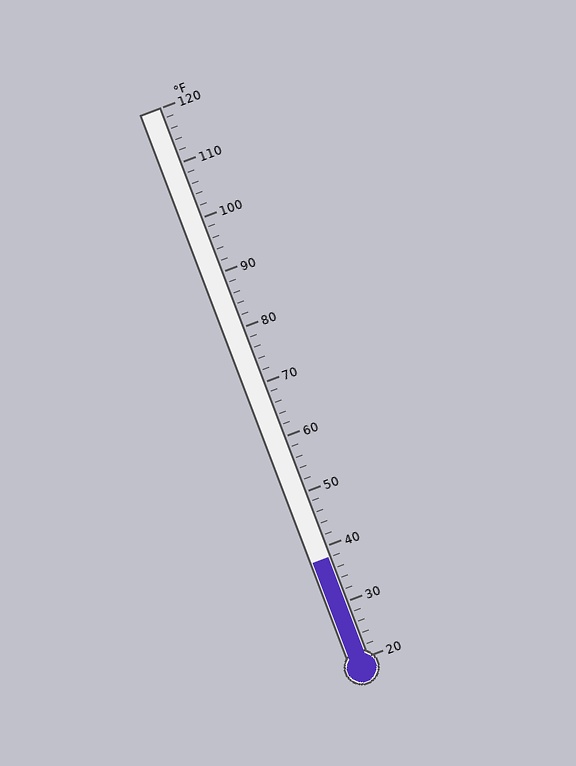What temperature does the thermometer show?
The thermometer shows approximately 38°F.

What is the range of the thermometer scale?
The thermometer scale ranges from 20°F to 120°F.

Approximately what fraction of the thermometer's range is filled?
The thermometer is filled to approximately 20% of its range.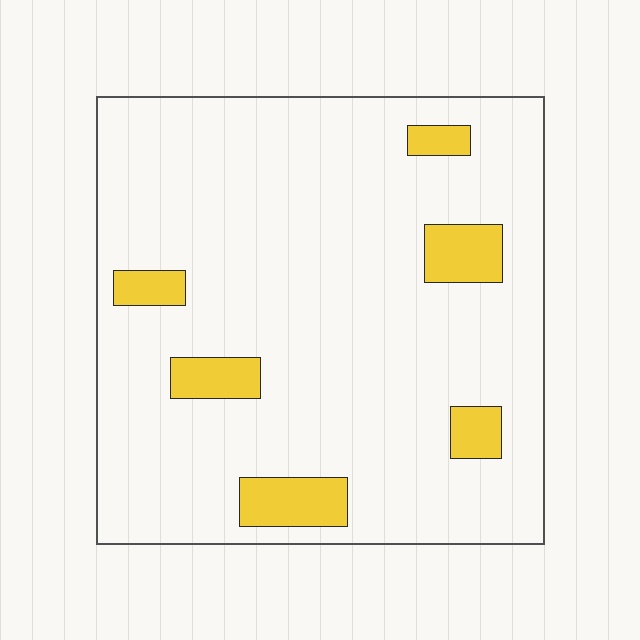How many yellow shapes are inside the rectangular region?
6.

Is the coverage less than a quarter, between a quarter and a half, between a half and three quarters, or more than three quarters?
Less than a quarter.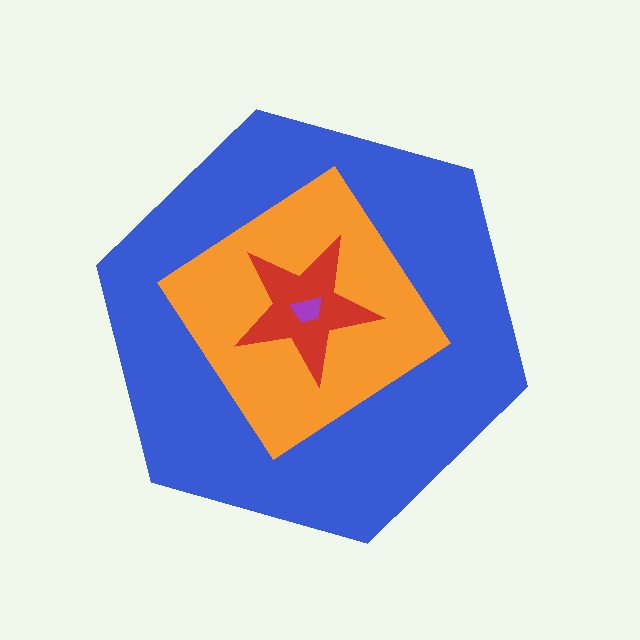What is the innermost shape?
The purple trapezoid.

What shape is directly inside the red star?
The purple trapezoid.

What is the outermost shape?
The blue hexagon.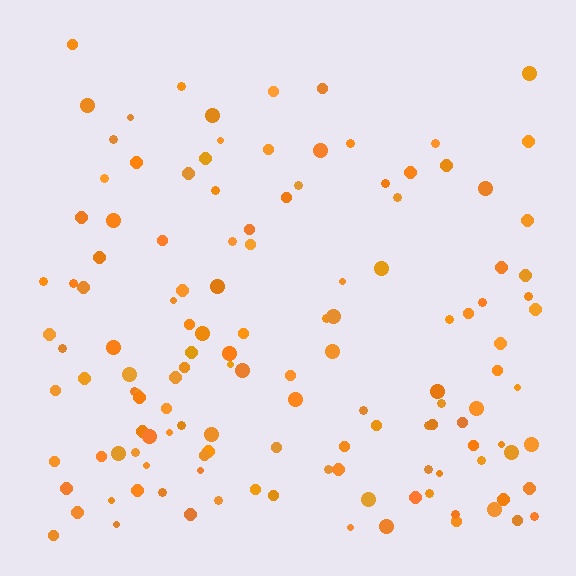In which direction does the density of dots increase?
From top to bottom, with the bottom side densest.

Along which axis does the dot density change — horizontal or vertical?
Vertical.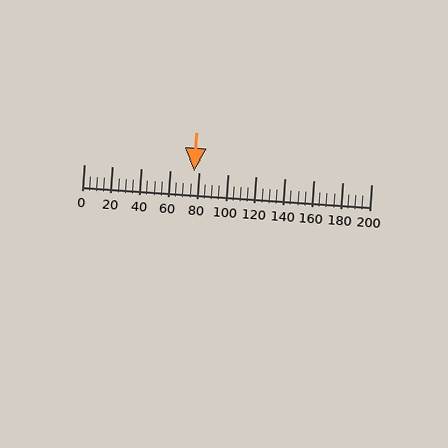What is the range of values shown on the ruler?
The ruler shows values from 0 to 200.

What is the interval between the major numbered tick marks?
The major tick marks are spaced 20 units apart.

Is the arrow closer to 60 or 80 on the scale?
The arrow is closer to 80.